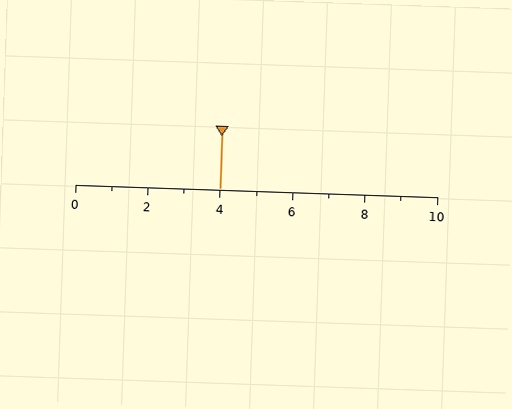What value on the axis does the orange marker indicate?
The marker indicates approximately 4.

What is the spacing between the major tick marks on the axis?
The major ticks are spaced 2 apart.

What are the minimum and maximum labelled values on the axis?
The axis runs from 0 to 10.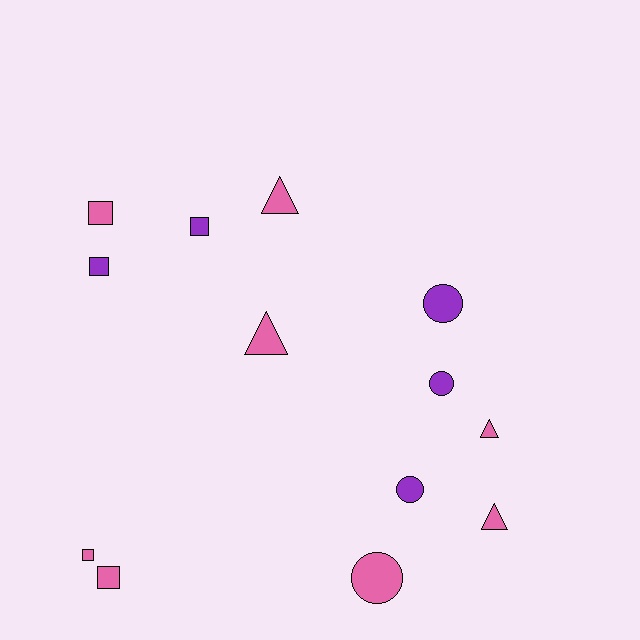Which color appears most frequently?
Pink, with 8 objects.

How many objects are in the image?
There are 13 objects.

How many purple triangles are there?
There are no purple triangles.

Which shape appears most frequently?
Square, with 5 objects.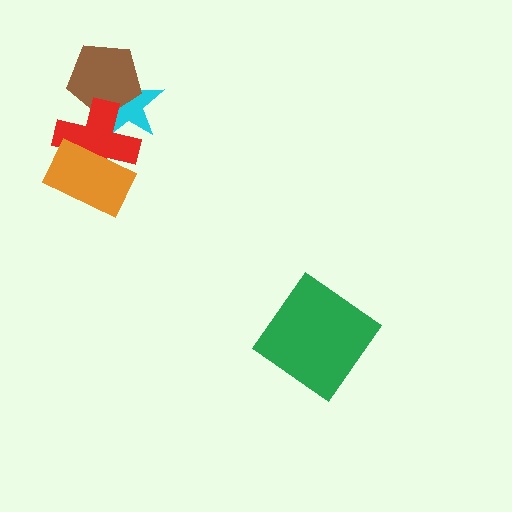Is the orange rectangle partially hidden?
No, no other shape covers it.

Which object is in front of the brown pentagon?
The red cross is in front of the brown pentagon.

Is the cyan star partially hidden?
Yes, it is partially covered by another shape.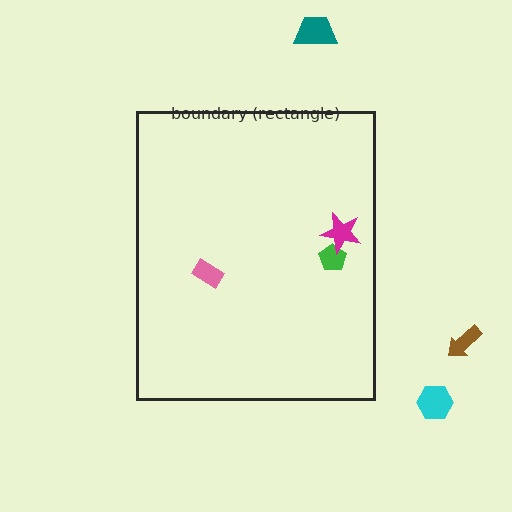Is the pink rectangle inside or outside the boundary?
Inside.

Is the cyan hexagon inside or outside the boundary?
Outside.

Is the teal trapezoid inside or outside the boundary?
Outside.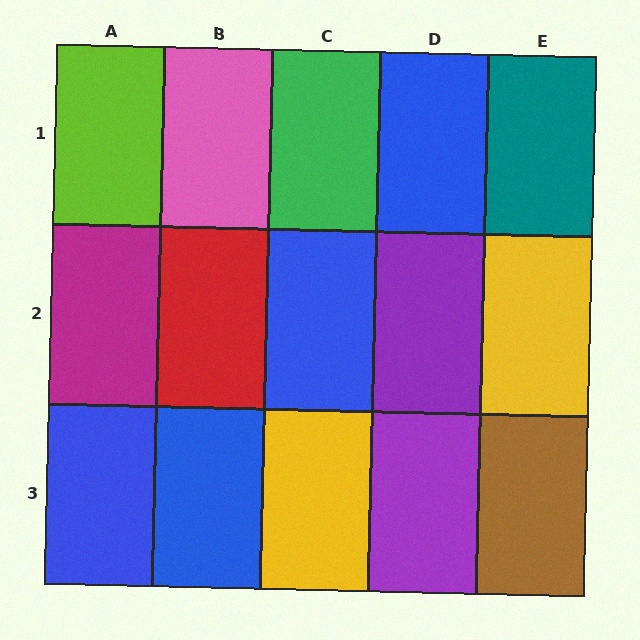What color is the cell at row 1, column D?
Blue.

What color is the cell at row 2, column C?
Blue.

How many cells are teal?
1 cell is teal.